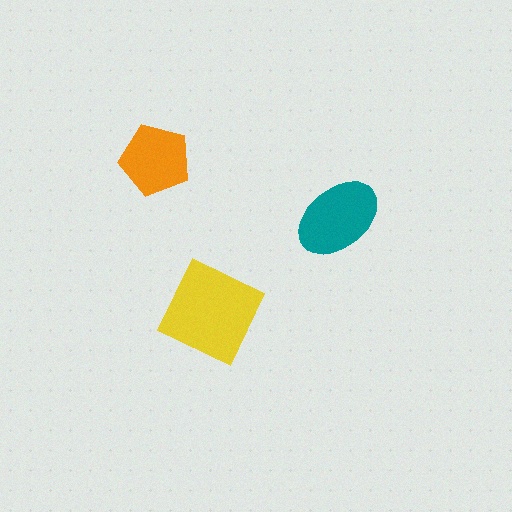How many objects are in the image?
There are 3 objects in the image.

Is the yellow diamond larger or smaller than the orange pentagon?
Larger.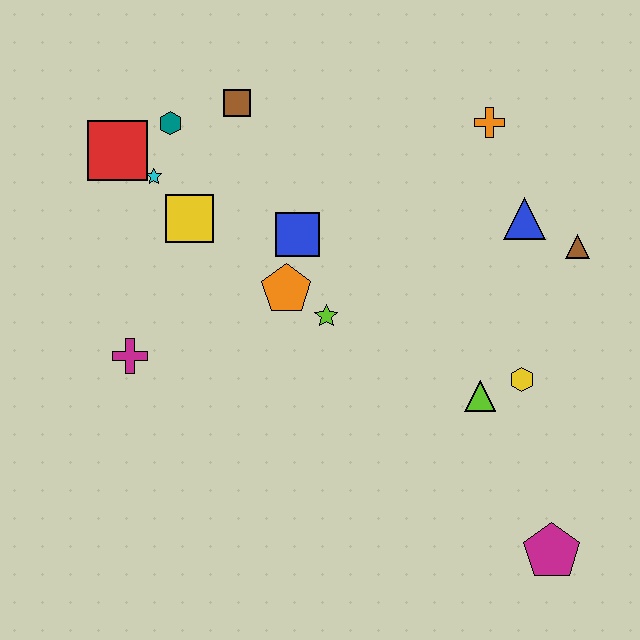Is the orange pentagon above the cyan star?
No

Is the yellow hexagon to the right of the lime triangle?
Yes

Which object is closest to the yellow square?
The cyan star is closest to the yellow square.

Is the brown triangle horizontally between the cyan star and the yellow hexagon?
No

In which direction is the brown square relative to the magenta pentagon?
The brown square is above the magenta pentagon.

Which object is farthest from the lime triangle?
The red square is farthest from the lime triangle.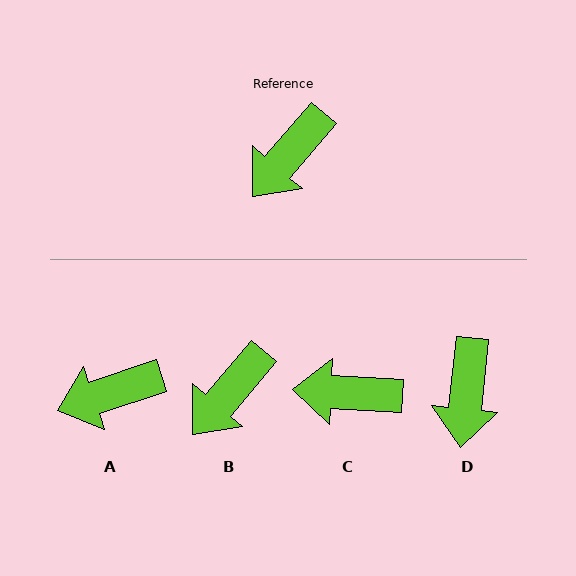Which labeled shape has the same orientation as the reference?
B.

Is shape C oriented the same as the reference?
No, it is off by about 53 degrees.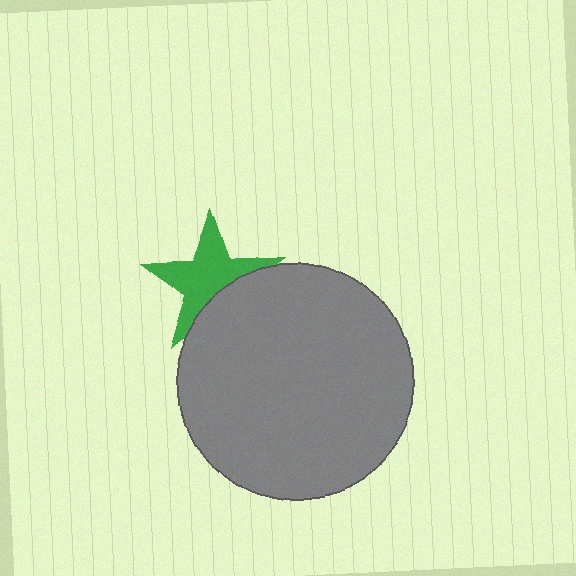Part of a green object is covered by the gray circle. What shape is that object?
It is a star.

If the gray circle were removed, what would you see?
You would see the complete green star.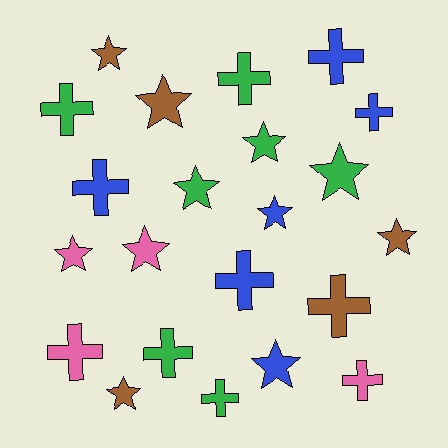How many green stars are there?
There are 3 green stars.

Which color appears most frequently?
Green, with 7 objects.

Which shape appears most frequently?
Cross, with 11 objects.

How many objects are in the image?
There are 22 objects.